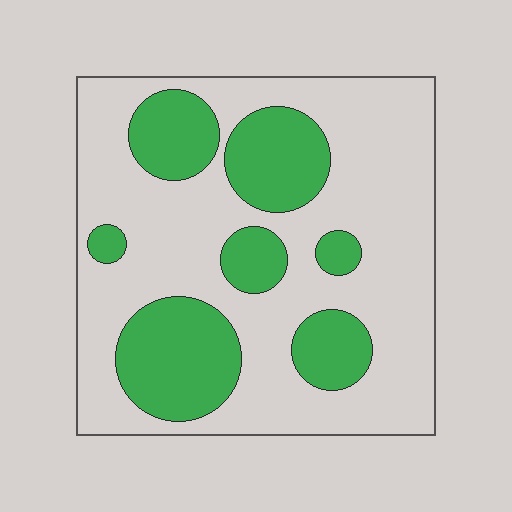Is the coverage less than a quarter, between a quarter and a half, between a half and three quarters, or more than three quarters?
Between a quarter and a half.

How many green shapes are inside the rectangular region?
7.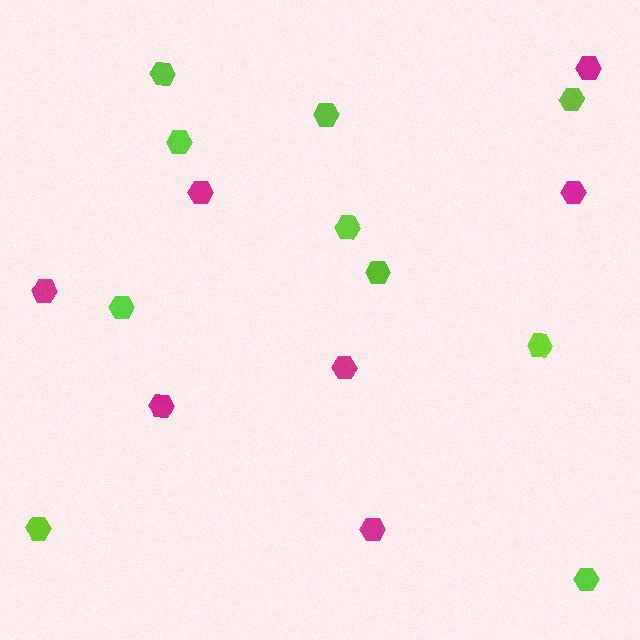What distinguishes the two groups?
There are 2 groups: one group of magenta hexagons (7) and one group of lime hexagons (10).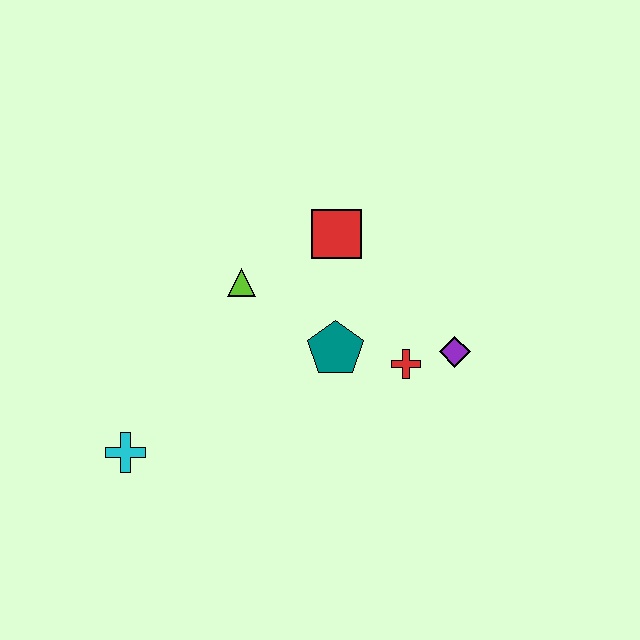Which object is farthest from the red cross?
The cyan cross is farthest from the red cross.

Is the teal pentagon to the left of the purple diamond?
Yes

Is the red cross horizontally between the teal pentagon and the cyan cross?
No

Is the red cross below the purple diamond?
Yes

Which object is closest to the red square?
The lime triangle is closest to the red square.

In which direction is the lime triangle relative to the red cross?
The lime triangle is to the left of the red cross.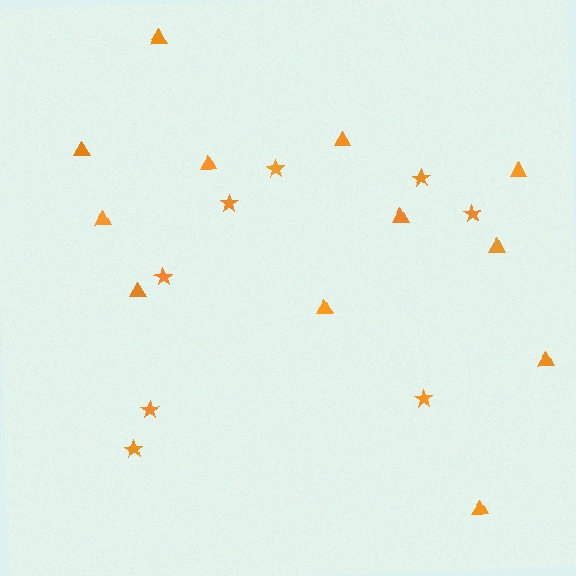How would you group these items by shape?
There are 2 groups: one group of triangles (12) and one group of stars (8).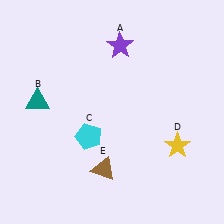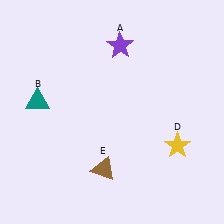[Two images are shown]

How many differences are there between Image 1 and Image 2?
There is 1 difference between the two images.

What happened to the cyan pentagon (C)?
The cyan pentagon (C) was removed in Image 2. It was in the bottom-left area of Image 1.